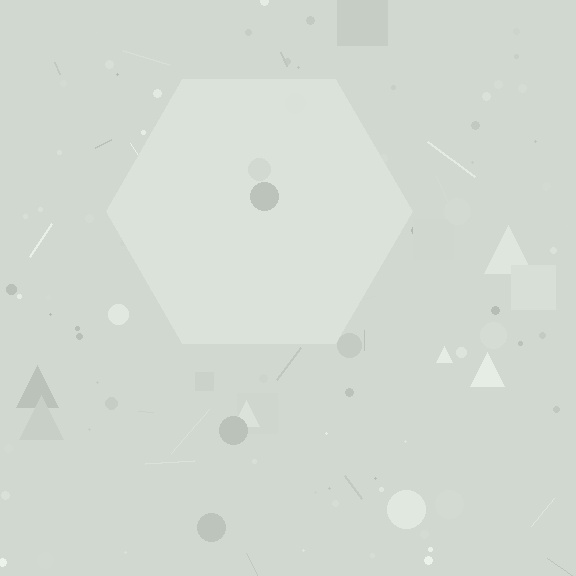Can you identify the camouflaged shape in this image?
The camouflaged shape is a hexagon.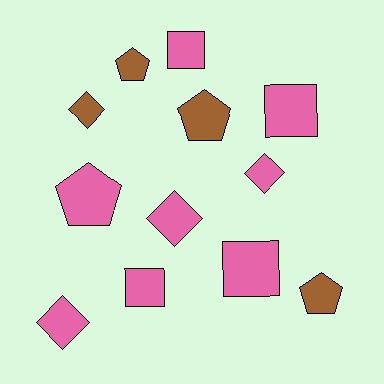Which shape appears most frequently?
Pentagon, with 4 objects.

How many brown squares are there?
There are no brown squares.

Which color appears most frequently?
Pink, with 8 objects.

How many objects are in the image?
There are 12 objects.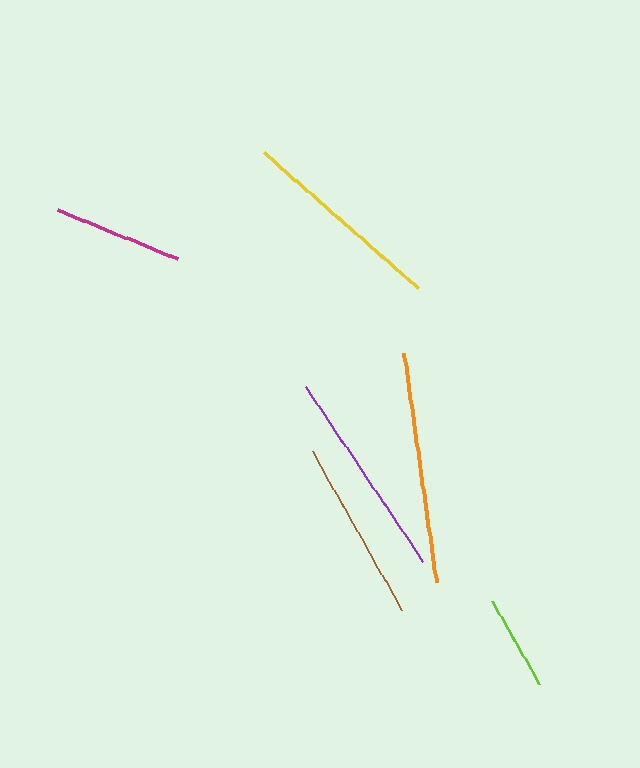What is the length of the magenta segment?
The magenta segment is approximately 130 pixels long.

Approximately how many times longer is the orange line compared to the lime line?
The orange line is approximately 2.4 times the length of the lime line.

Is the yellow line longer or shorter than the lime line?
The yellow line is longer than the lime line.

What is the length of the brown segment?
The brown segment is approximately 182 pixels long.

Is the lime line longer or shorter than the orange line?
The orange line is longer than the lime line.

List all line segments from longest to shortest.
From longest to shortest: orange, purple, yellow, brown, magenta, lime.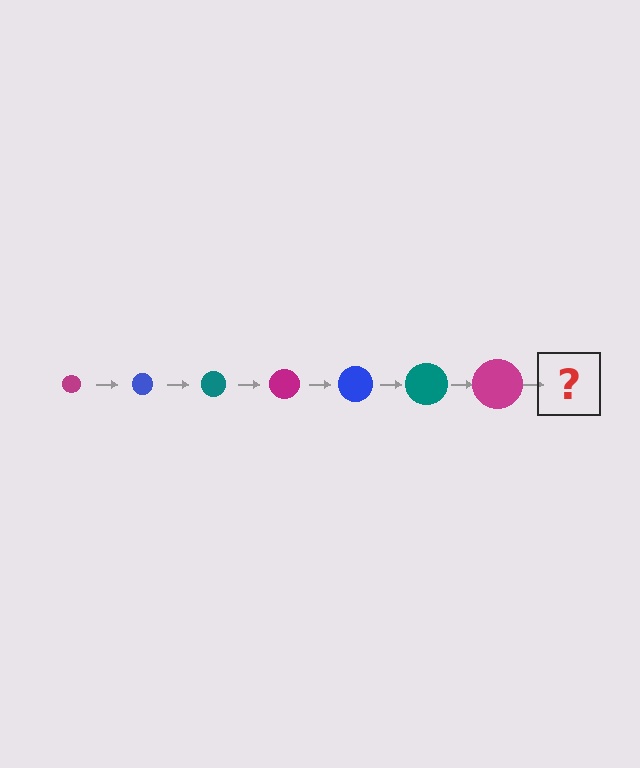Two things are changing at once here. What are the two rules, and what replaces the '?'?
The two rules are that the circle grows larger each step and the color cycles through magenta, blue, and teal. The '?' should be a blue circle, larger than the previous one.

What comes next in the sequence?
The next element should be a blue circle, larger than the previous one.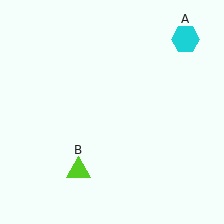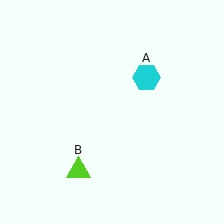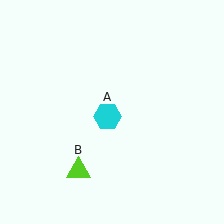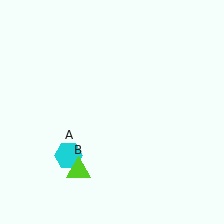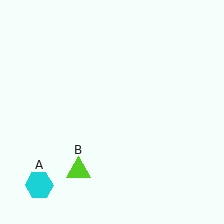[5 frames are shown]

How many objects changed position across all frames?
1 object changed position: cyan hexagon (object A).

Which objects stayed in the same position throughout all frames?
Lime triangle (object B) remained stationary.